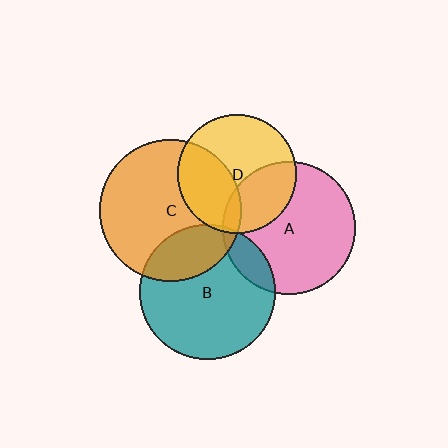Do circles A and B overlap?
Yes.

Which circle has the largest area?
Circle C (orange).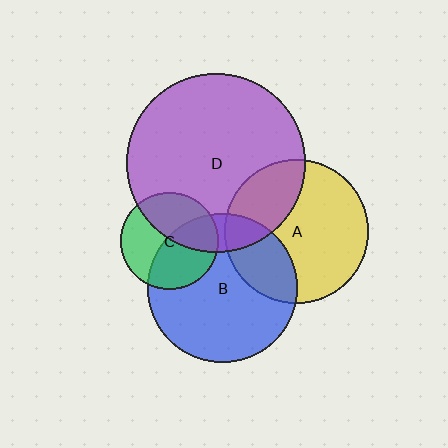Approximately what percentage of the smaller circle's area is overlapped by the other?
Approximately 45%.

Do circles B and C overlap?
Yes.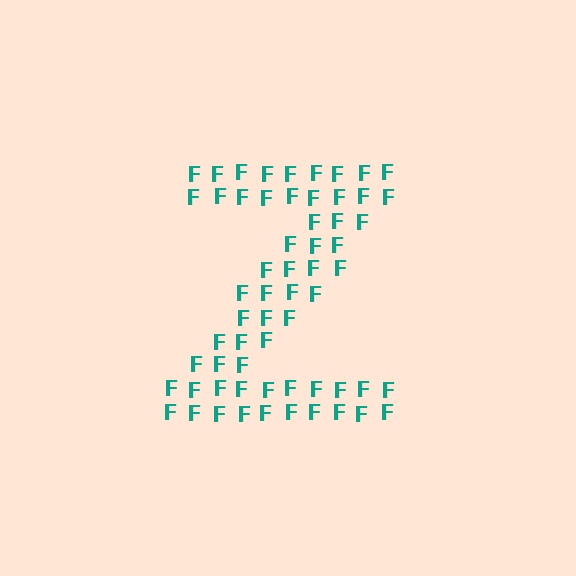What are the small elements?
The small elements are letter F's.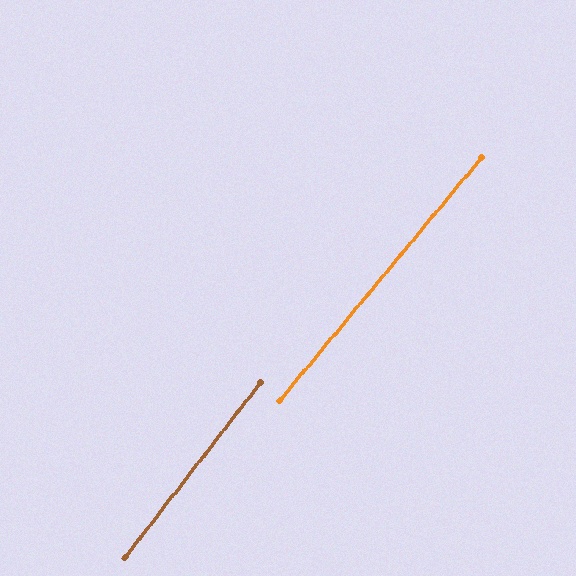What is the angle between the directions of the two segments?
Approximately 2 degrees.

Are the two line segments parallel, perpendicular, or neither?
Parallel — their directions differ by only 1.9°.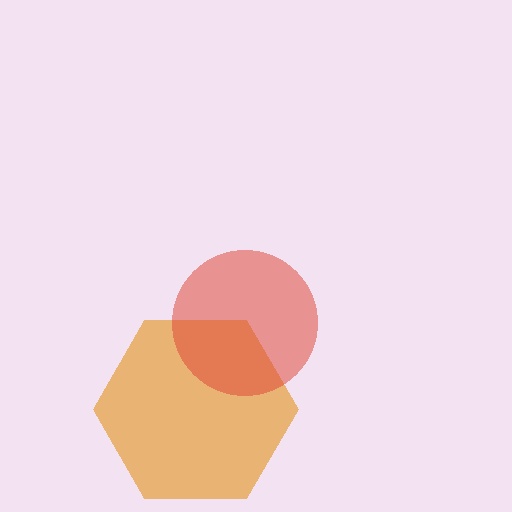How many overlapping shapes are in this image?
There are 2 overlapping shapes in the image.